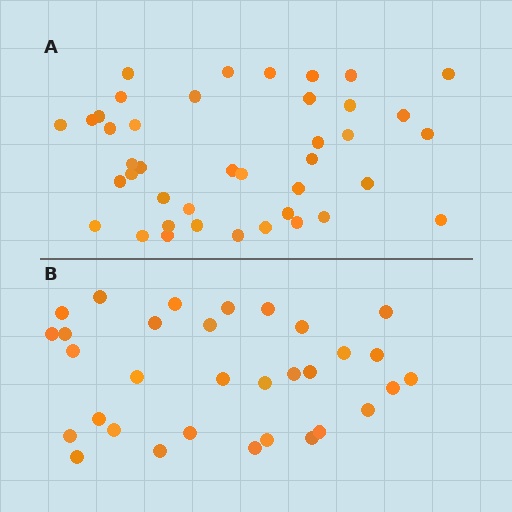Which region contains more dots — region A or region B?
Region A (the top region) has more dots.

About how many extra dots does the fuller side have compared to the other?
Region A has roughly 8 or so more dots than region B.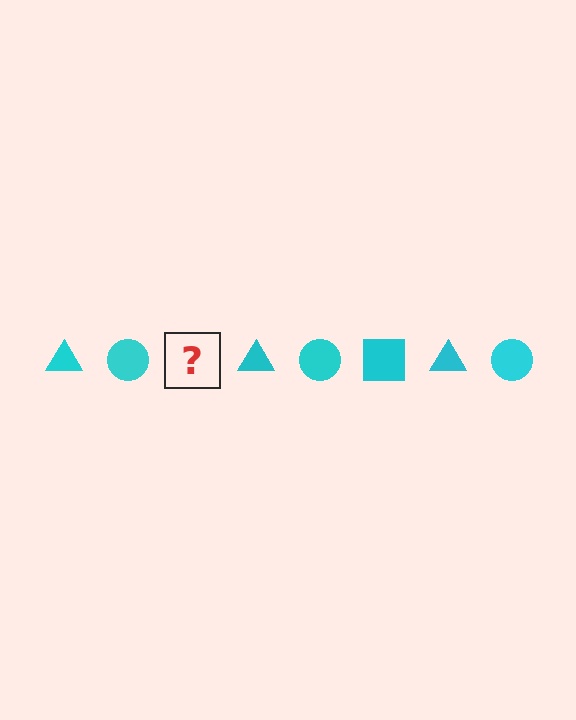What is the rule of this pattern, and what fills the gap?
The rule is that the pattern cycles through triangle, circle, square shapes in cyan. The gap should be filled with a cyan square.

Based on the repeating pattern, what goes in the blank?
The blank should be a cyan square.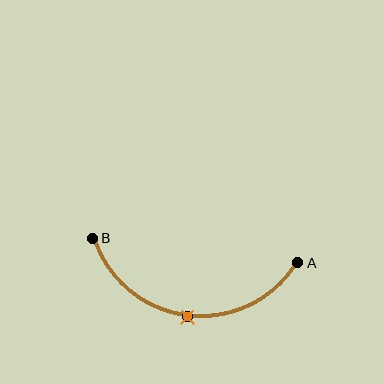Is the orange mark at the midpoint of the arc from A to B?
Yes. The orange mark lies on the arc at equal arc-length from both A and B — it is the arc midpoint.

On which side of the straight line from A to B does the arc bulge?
The arc bulges below the straight line connecting A and B.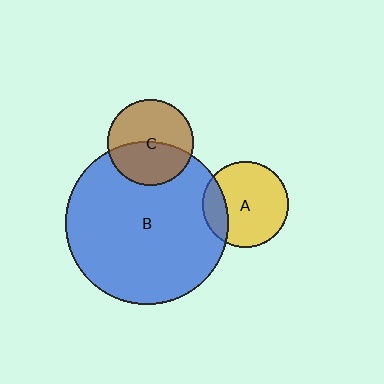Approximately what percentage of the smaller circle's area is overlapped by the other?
Approximately 45%.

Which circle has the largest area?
Circle B (blue).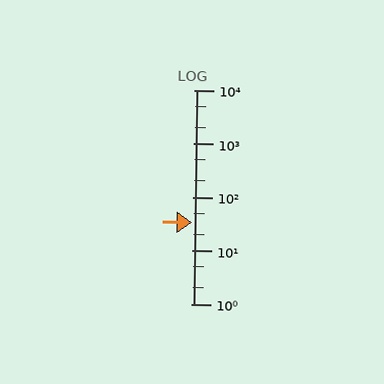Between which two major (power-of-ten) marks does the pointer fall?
The pointer is between 10 and 100.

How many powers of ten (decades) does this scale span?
The scale spans 4 decades, from 1 to 10000.